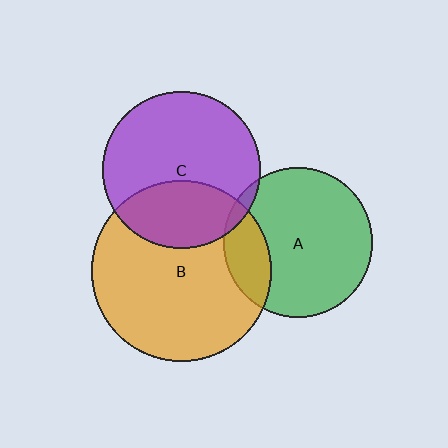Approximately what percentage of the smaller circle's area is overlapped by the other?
Approximately 35%.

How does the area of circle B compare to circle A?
Approximately 1.5 times.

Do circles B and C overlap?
Yes.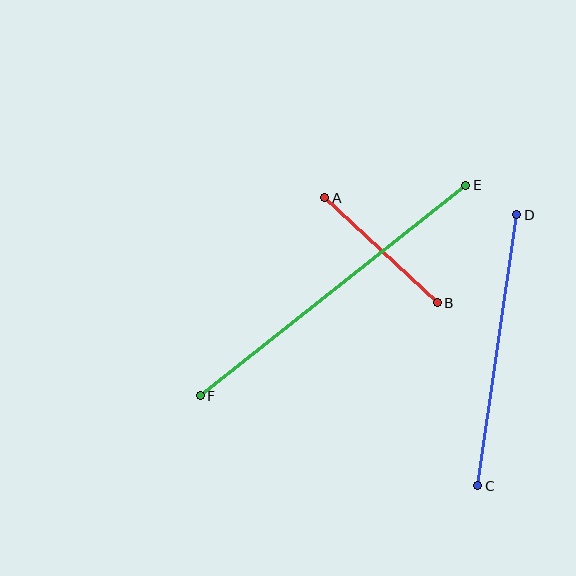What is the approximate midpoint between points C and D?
The midpoint is at approximately (497, 350) pixels.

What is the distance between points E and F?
The distance is approximately 339 pixels.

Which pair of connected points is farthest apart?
Points E and F are farthest apart.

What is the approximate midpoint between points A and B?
The midpoint is at approximately (381, 250) pixels.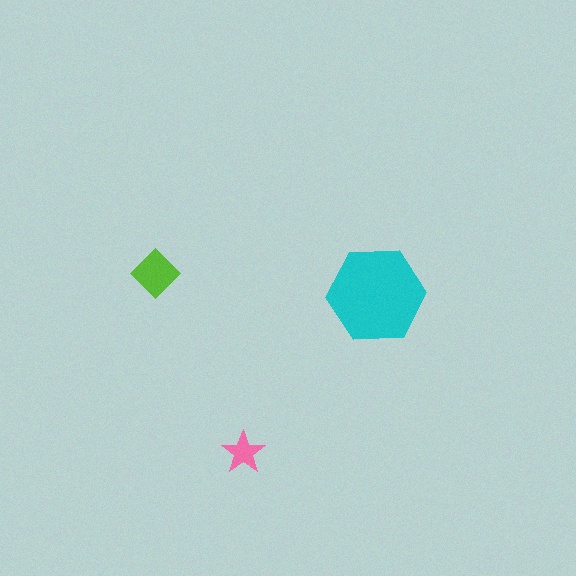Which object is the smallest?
The pink star.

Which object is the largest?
The cyan hexagon.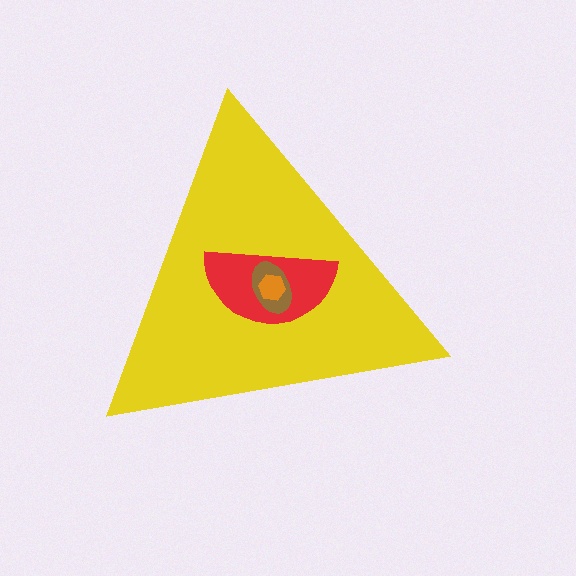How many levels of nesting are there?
4.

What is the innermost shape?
The orange hexagon.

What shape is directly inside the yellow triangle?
The red semicircle.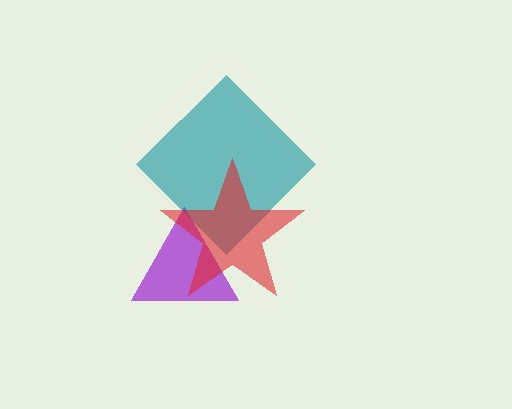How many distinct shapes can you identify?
There are 3 distinct shapes: a purple triangle, a teal diamond, a red star.